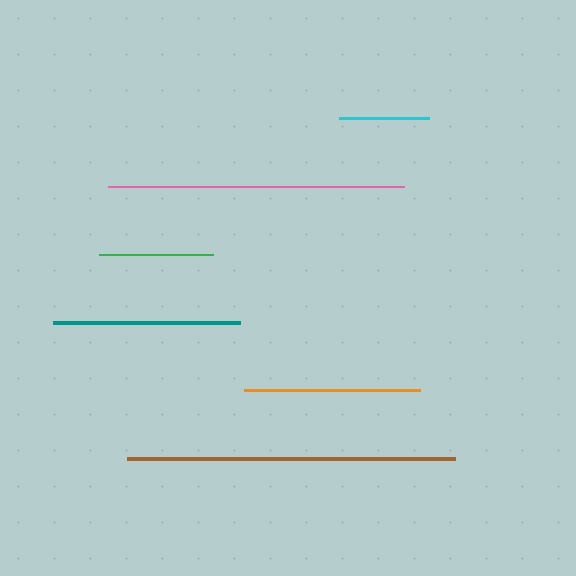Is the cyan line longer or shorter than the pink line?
The pink line is longer than the cyan line.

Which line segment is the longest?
The brown line is the longest at approximately 327 pixels.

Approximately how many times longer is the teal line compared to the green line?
The teal line is approximately 1.6 times the length of the green line.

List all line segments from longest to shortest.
From longest to shortest: brown, pink, teal, orange, green, cyan.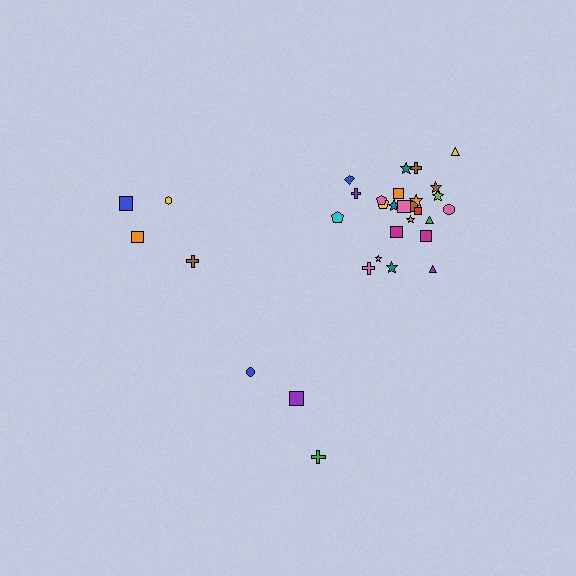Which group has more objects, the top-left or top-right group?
The top-right group.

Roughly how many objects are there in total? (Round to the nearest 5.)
Roughly 30 objects in total.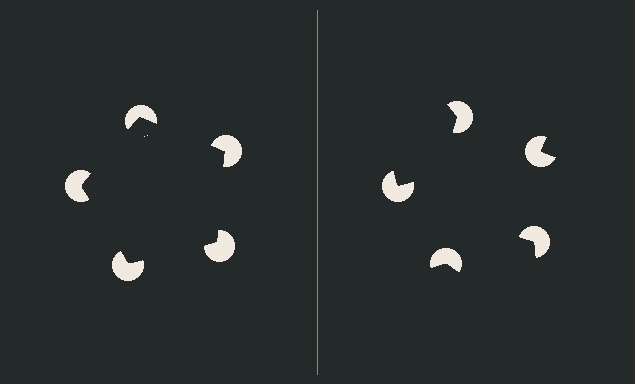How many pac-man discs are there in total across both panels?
10 — 5 on each side.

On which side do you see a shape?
An illusory pentagon appears on the left side. On the right side the wedge cuts are rotated, so no coherent shape forms.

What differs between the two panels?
The pac-man discs are positioned identically on both sides; only the wedge orientations differ. On the left they align to a pentagon; on the right they are misaligned.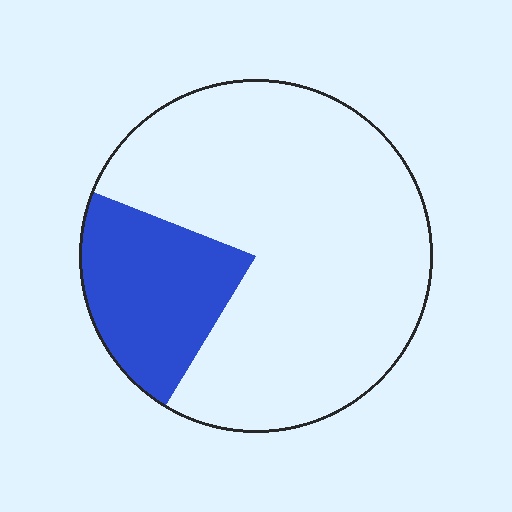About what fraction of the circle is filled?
About one fifth (1/5).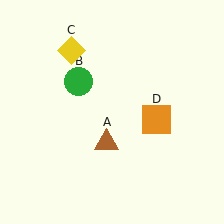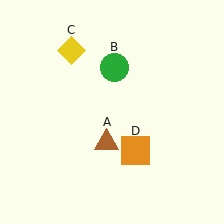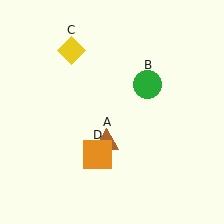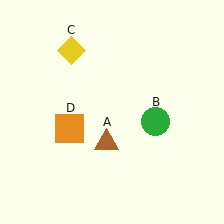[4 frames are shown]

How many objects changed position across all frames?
2 objects changed position: green circle (object B), orange square (object D).